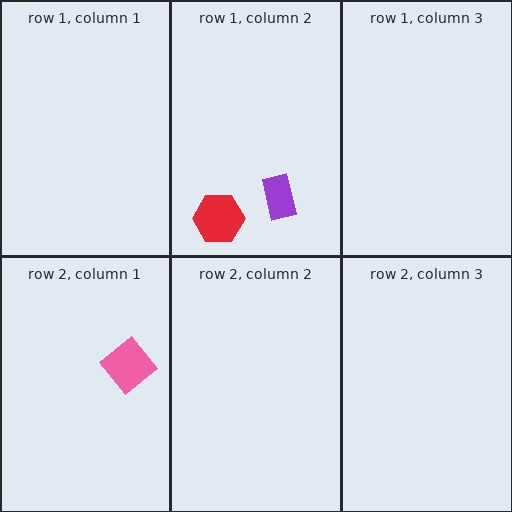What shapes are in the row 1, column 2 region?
The purple rectangle, the red hexagon.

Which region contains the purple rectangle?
The row 1, column 2 region.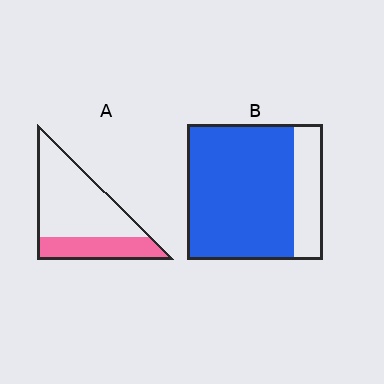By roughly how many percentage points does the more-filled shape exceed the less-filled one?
By roughly 50 percentage points (B over A).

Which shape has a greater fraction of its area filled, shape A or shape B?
Shape B.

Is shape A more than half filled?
No.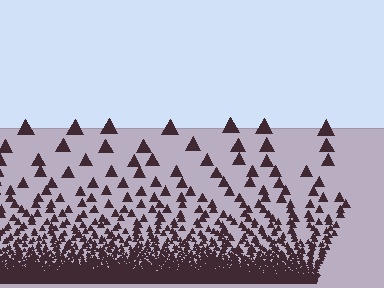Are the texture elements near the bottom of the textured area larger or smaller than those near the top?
Smaller. The gradient is inverted — elements near the bottom are smaller and denser.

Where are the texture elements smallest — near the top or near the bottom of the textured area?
Near the bottom.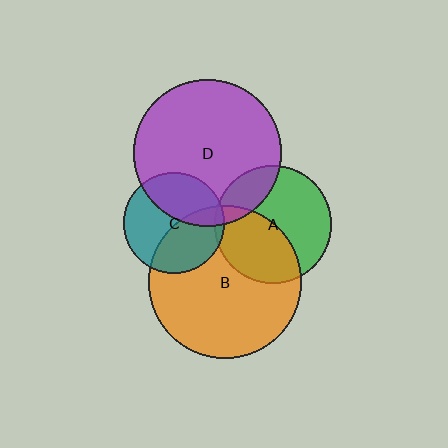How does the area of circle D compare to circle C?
Approximately 2.2 times.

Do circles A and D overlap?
Yes.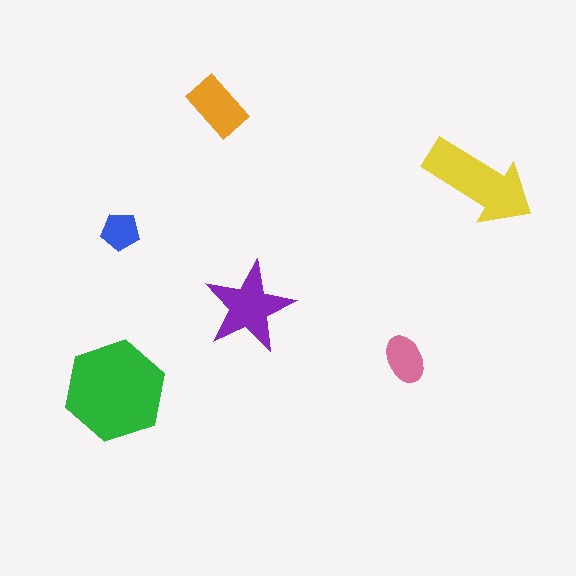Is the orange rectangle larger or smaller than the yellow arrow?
Smaller.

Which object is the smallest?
The blue pentagon.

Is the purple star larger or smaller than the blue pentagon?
Larger.